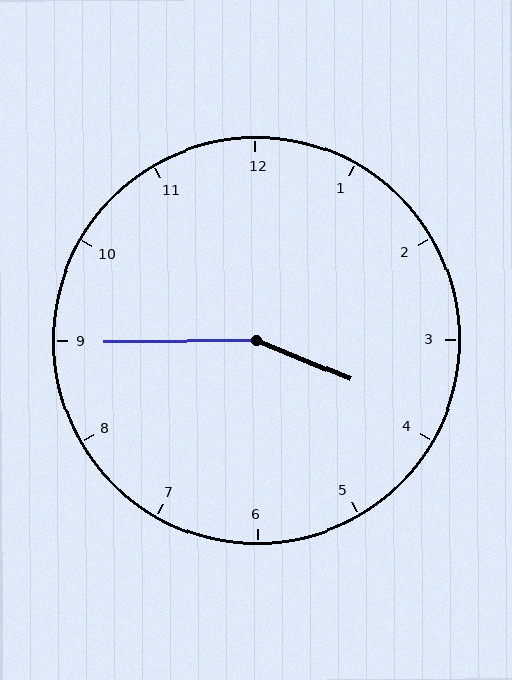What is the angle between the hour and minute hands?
Approximately 158 degrees.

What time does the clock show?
3:45.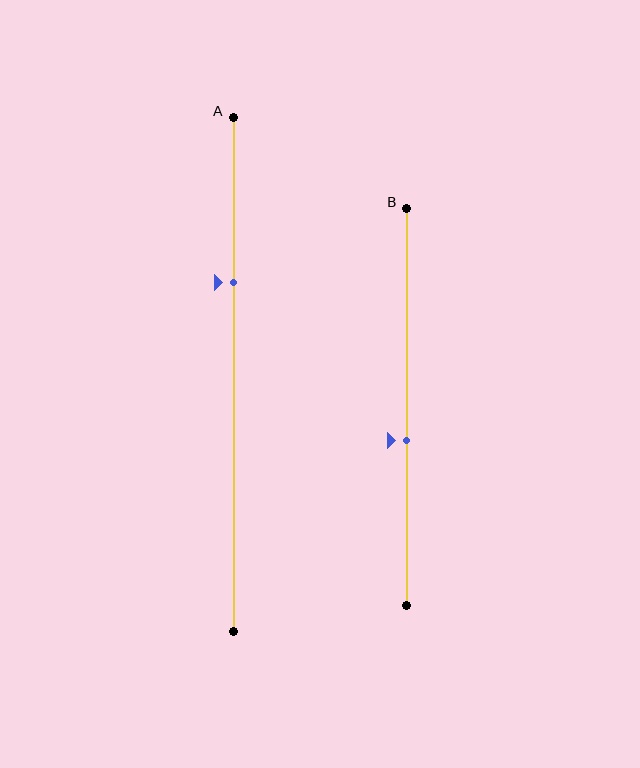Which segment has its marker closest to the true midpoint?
Segment B has its marker closest to the true midpoint.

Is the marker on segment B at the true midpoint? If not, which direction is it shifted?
No, the marker on segment B is shifted downward by about 8% of the segment length.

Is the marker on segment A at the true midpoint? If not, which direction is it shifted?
No, the marker on segment A is shifted upward by about 18% of the segment length.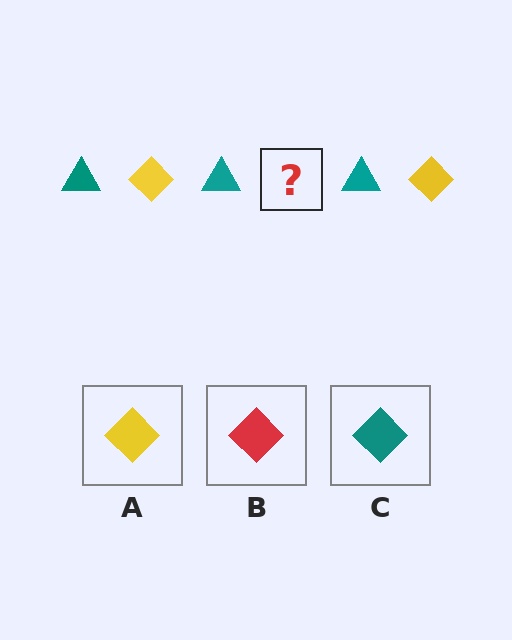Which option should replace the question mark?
Option A.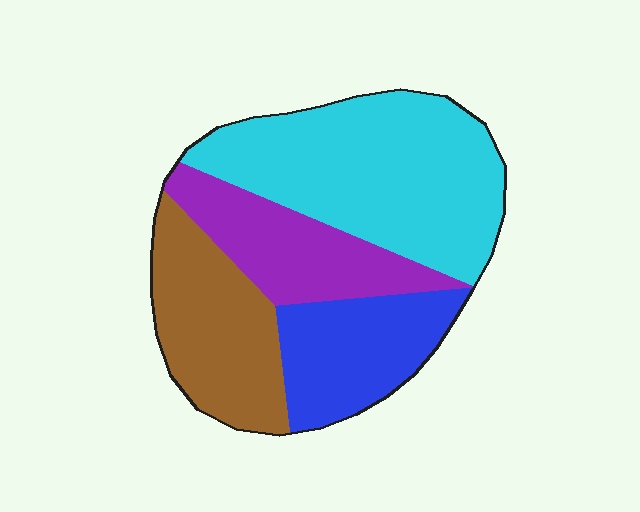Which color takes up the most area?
Cyan, at roughly 40%.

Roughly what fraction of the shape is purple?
Purple covers 19% of the shape.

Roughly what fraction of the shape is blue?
Blue takes up less than a quarter of the shape.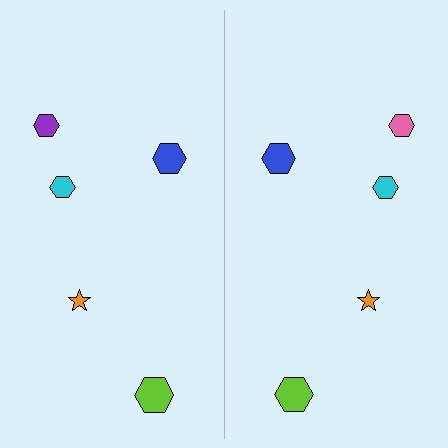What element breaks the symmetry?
The pink hexagon on the right side breaks the symmetry — its mirror counterpart is purple.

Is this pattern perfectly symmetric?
No, the pattern is not perfectly symmetric. The pink hexagon on the right side breaks the symmetry — its mirror counterpart is purple.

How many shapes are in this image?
There are 10 shapes in this image.